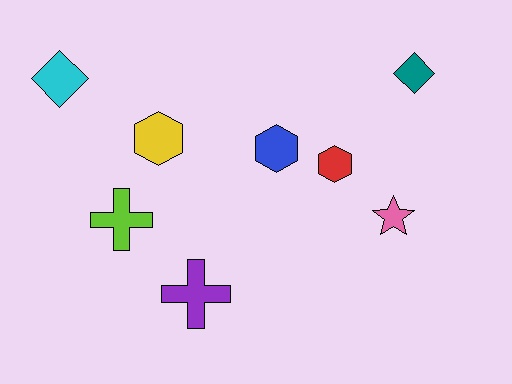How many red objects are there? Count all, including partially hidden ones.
There is 1 red object.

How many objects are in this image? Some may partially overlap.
There are 8 objects.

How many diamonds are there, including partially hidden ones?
There are 2 diamonds.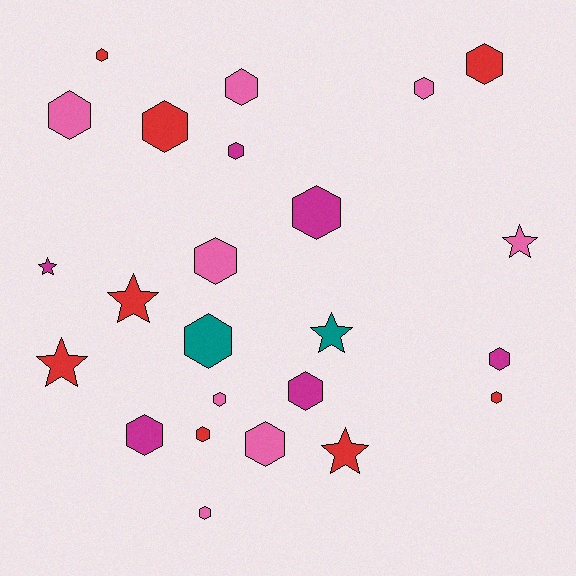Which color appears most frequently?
Red, with 8 objects.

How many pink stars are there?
There is 1 pink star.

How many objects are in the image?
There are 24 objects.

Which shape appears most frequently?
Hexagon, with 18 objects.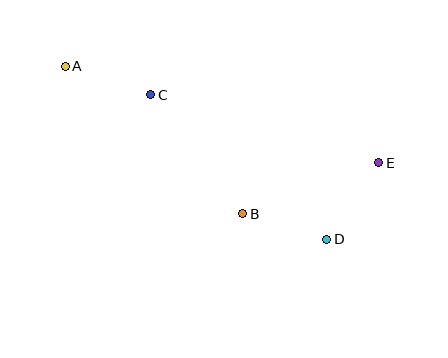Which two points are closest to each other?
Points B and D are closest to each other.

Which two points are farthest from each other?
Points A and E are farthest from each other.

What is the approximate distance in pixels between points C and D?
The distance between C and D is approximately 228 pixels.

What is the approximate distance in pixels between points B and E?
The distance between B and E is approximately 145 pixels.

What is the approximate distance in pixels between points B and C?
The distance between B and C is approximately 151 pixels.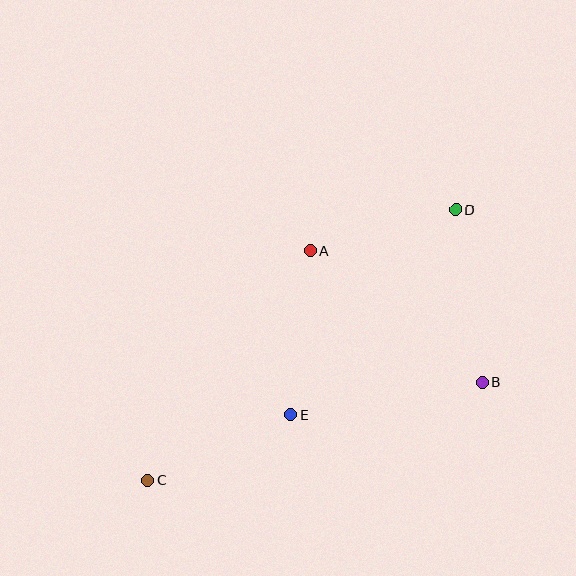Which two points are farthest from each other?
Points C and D are farthest from each other.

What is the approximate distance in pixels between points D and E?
The distance between D and E is approximately 263 pixels.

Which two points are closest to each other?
Points A and D are closest to each other.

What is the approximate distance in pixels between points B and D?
The distance between B and D is approximately 174 pixels.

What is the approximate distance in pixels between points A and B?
The distance between A and B is approximately 216 pixels.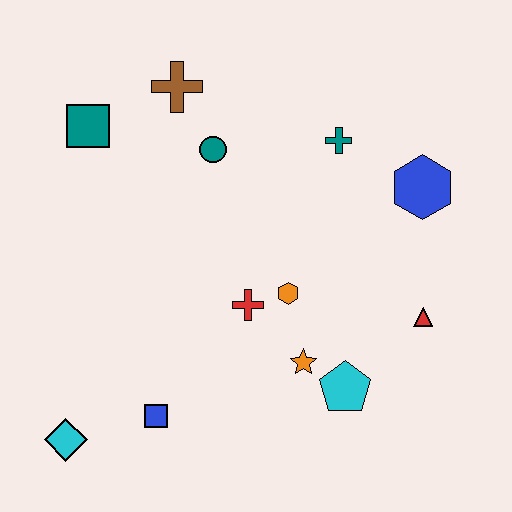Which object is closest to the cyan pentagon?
The orange star is closest to the cyan pentagon.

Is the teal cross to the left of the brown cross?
No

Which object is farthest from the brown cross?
The cyan diamond is farthest from the brown cross.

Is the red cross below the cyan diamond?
No